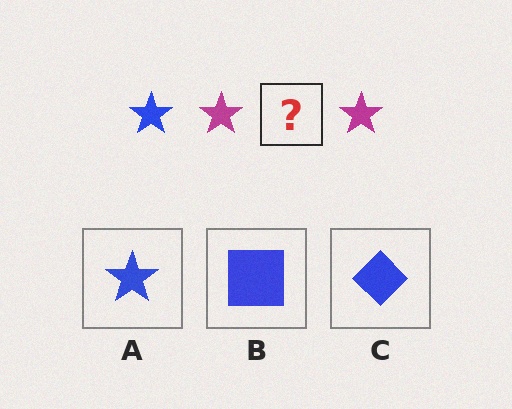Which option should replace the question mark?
Option A.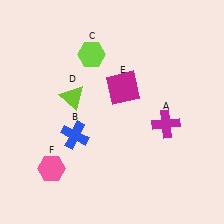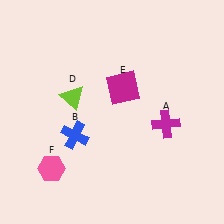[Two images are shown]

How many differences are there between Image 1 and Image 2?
There is 1 difference between the two images.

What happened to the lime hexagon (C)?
The lime hexagon (C) was removed in Image 2. It was in the top-left area of Image 1.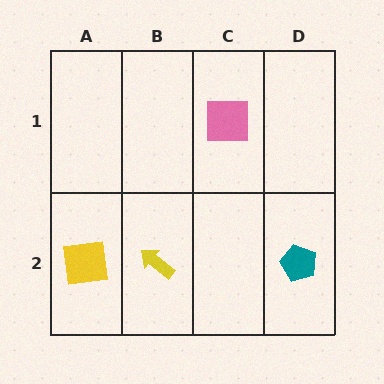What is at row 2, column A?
A yellow square.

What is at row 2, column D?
A teal pentagon.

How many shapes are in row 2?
3 shapes.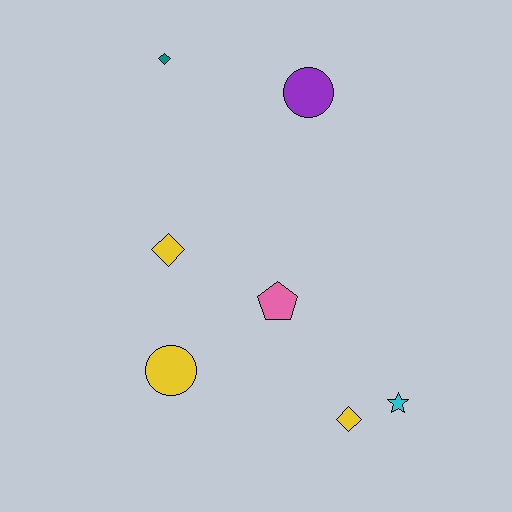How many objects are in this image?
There are 7 objects.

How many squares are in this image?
There are no squares.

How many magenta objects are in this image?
There are no magenta objects.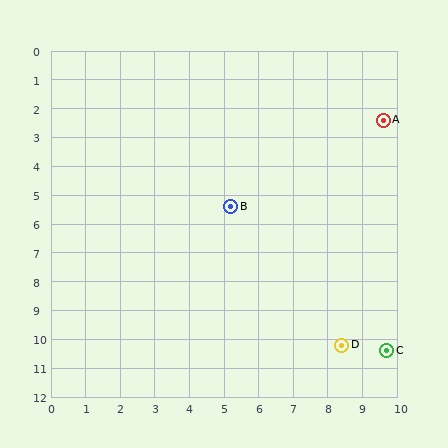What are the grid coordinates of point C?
Point C is at approximately (9.7, 10.4).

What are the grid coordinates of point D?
Point D is at approximately (8.4, 10.2).